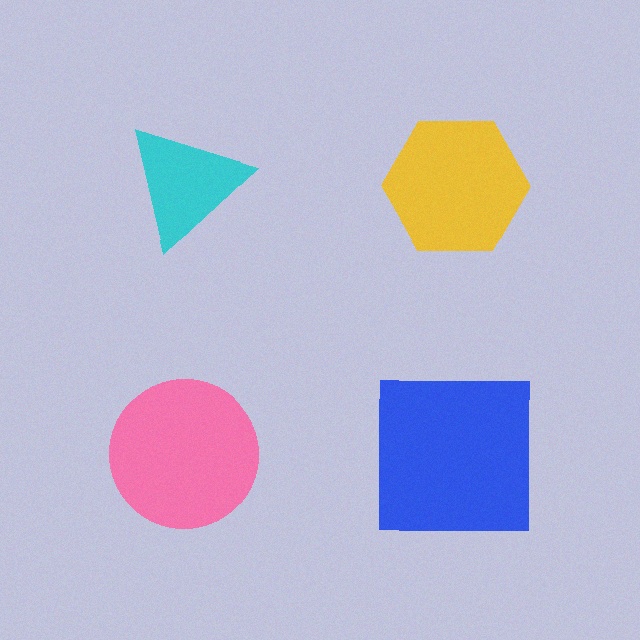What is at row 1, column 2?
A yellow hexagon.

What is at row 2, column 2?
A blue square.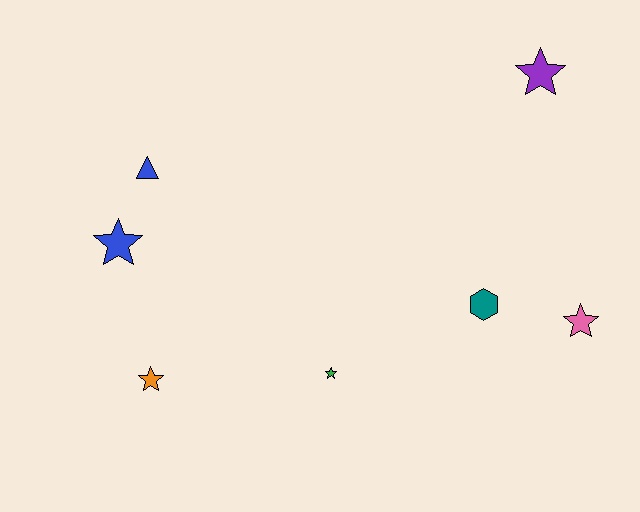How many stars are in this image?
There are 5 stars.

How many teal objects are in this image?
There is 1 teal object.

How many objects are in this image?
There are 7 objects.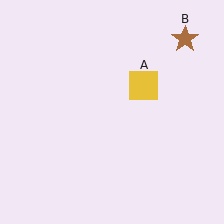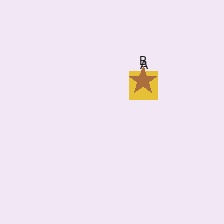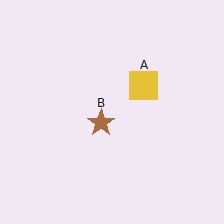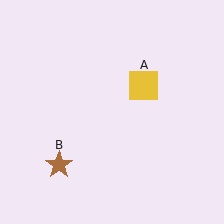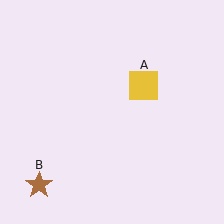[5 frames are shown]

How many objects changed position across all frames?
1 object changed position: brown star (object B).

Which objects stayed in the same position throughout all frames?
Yellow square (object A) remained stationary.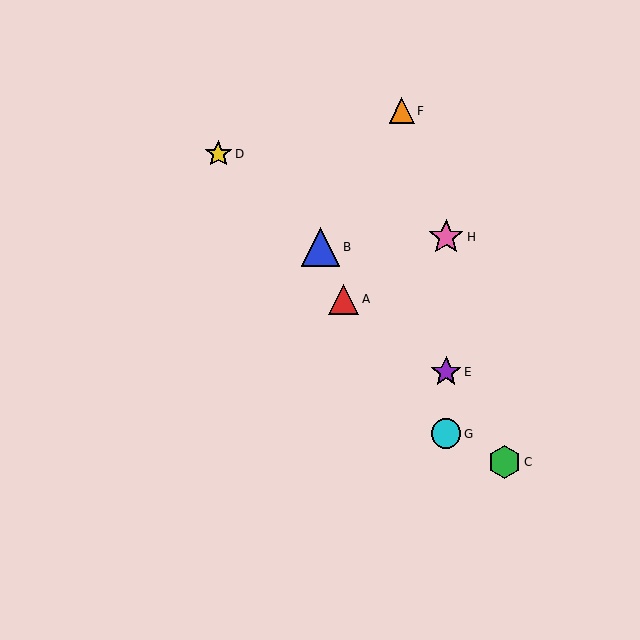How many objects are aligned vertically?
3 objects (E, G, H) are aligned vertically.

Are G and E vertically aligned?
Yes, both are at x≈446.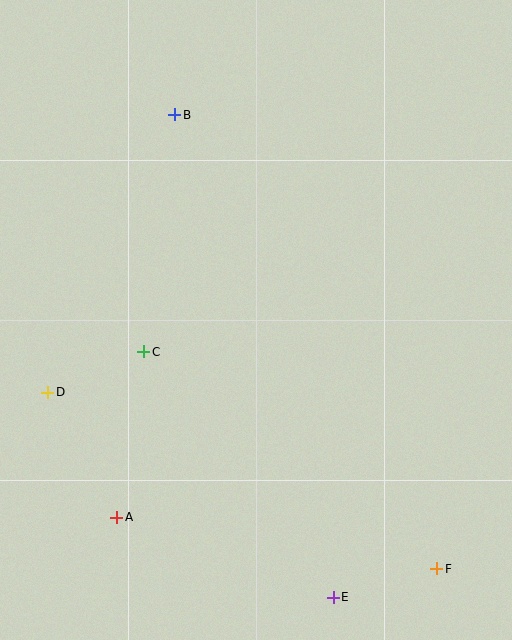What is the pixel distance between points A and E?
The distance between A and E is 231 pixels.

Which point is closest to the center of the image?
Point C at (144, 352) is closest to the center.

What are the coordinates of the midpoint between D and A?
The midpoint between D and A is at (82, 455).